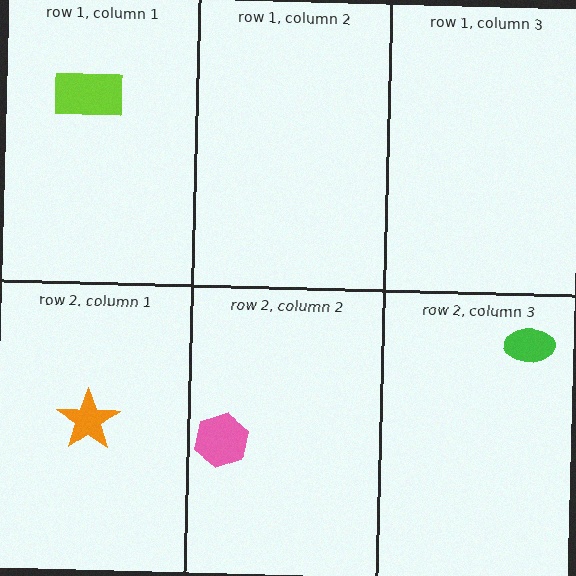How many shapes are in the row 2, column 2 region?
1.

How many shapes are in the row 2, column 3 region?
1.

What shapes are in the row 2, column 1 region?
The orange star.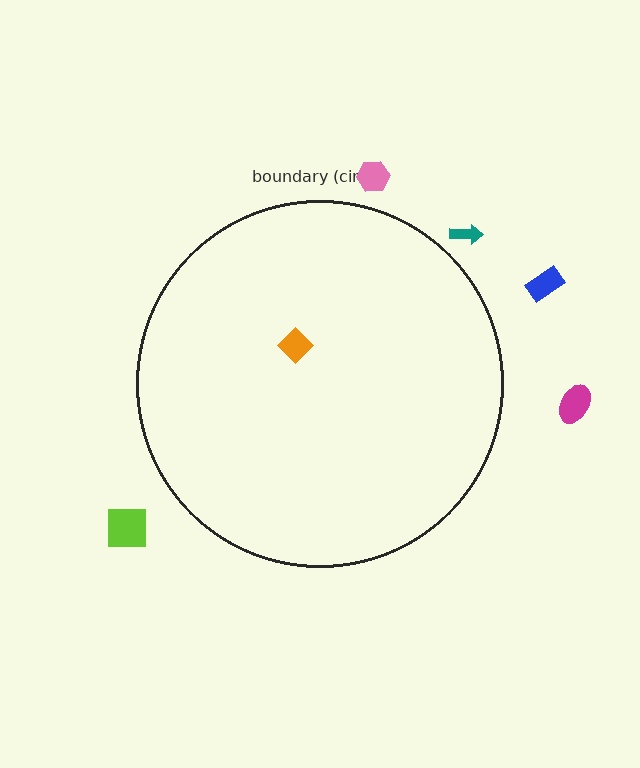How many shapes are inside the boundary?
1 inside, 5 outside.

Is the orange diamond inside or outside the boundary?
Inside.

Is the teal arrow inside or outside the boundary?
Outside.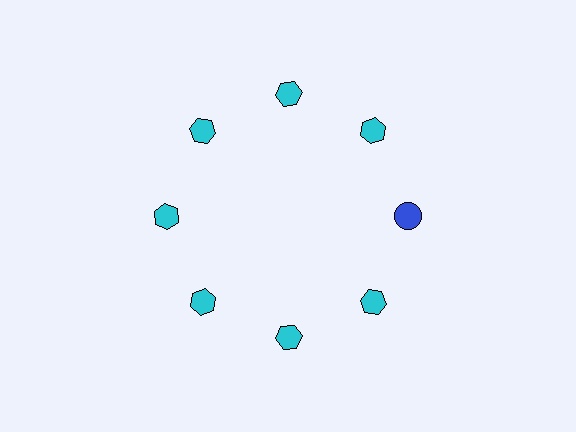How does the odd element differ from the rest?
It differs in both color (blue instead of cyan) and shape (circle instead of hexagon).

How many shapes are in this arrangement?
There are 8 shapes arranged in a ring pattern.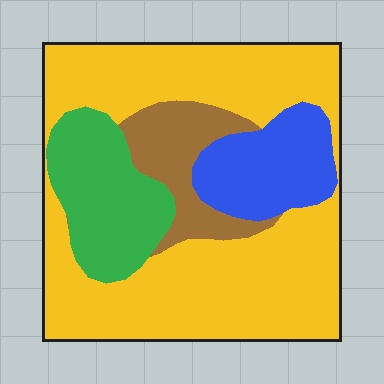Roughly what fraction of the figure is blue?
Blue takes up less than a quarter of the figure.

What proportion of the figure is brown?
Brown takes up about one eighth (1/8) of the figure.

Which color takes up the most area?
Yellow, at roughly 60%.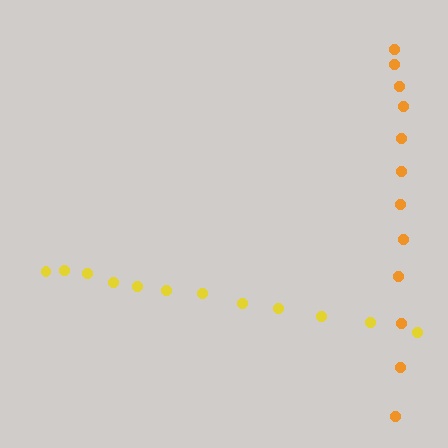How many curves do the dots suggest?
There are 2 distinct paths.